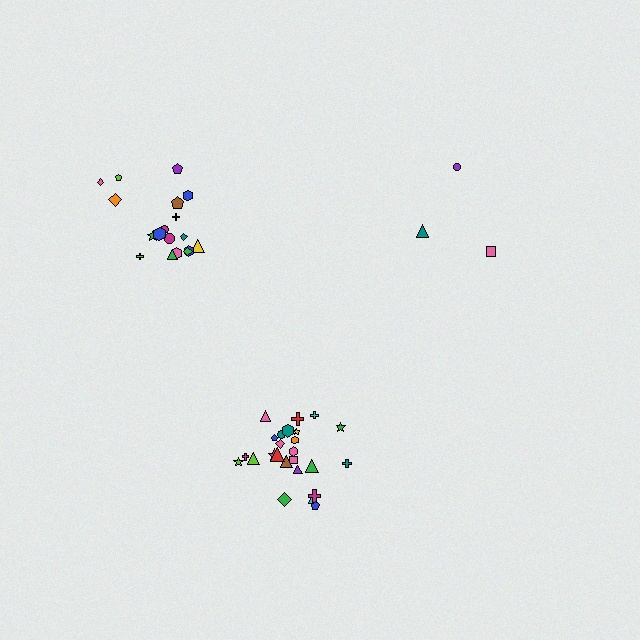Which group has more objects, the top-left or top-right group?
The top-left group.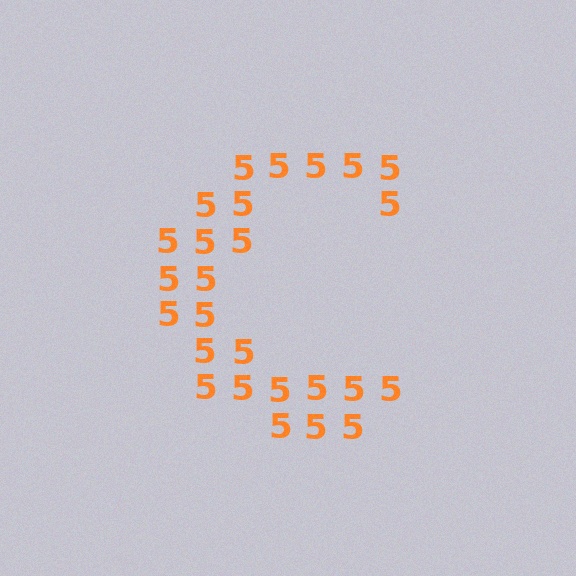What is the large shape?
The large shape is the letter C.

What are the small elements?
The small elements are digit 5's.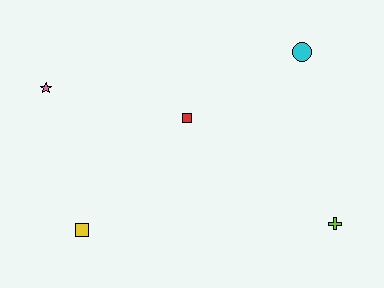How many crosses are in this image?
There is 1 cross.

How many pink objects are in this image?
There is 1 pink object.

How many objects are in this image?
There are 5 objects.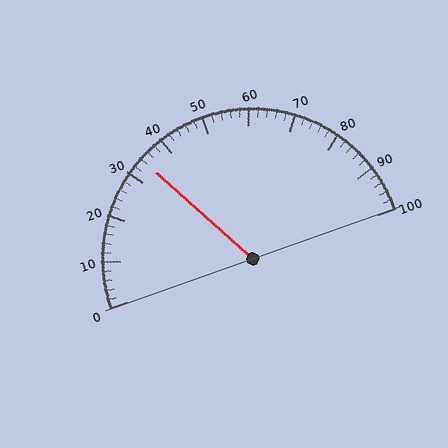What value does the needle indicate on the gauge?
The needle indicates approximately 34.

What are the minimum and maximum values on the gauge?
The gauge ranges from 0 to 100.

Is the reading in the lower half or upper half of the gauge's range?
The reading is in the lower half of the range (0 to 100).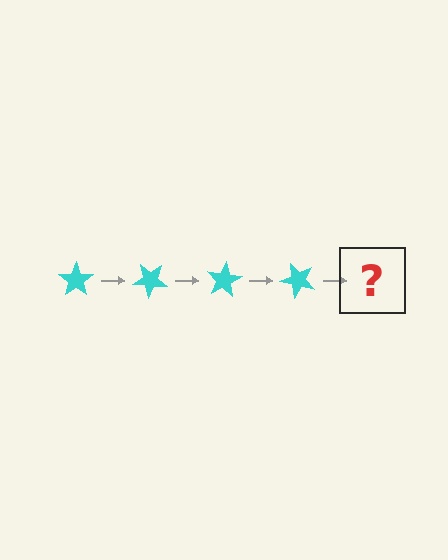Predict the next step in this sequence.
The next step is a cyan star rotated 160 degrees.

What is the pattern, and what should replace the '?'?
The pattern is that the star rotates 40 degrees each step. The '?' should be a cyan star rotated 160 degrees.